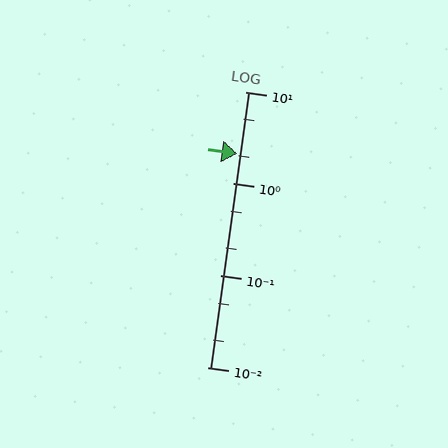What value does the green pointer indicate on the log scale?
The pointer indicates approximately 2.1.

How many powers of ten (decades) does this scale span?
The scale spans 3 decades, from 0.01 to 10.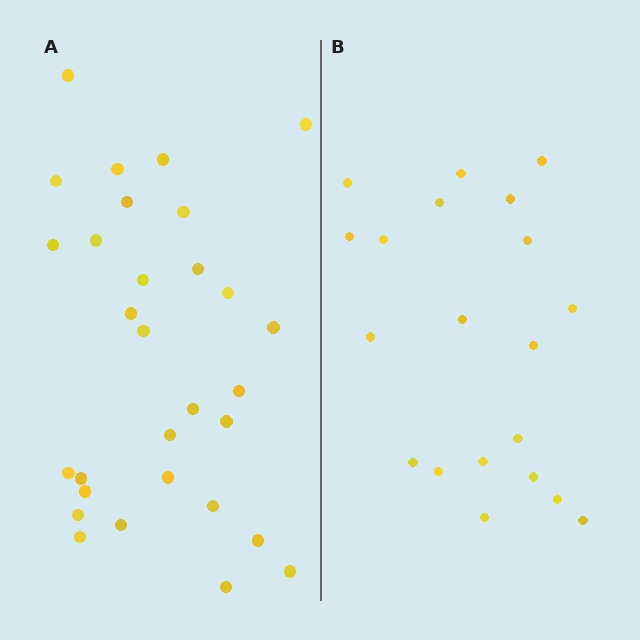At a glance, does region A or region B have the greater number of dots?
Region A (the left region) has more dots.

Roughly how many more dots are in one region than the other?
Region A has roughly 10 or so more dots than region B.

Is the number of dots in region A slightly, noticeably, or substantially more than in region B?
Region A has substantially more. The ratio is roughly 1.5 to 1.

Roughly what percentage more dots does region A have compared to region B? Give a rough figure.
About 50% more.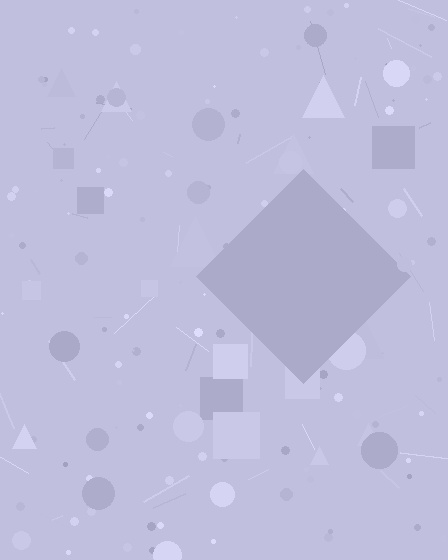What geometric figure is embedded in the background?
A diamond is embedded in the background.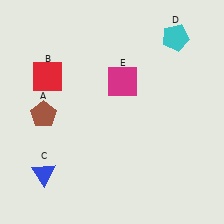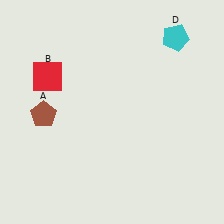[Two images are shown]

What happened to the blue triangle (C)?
The blue triangle (C) was removed in Image 2. It was in the bottom-left area of Image 1.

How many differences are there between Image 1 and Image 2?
There are 2 differences between the two images.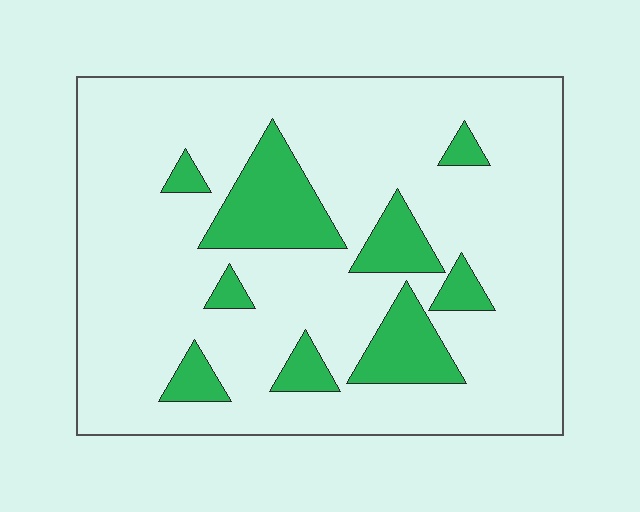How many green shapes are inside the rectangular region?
9.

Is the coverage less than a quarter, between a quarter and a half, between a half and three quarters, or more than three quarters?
Less than a quarter.